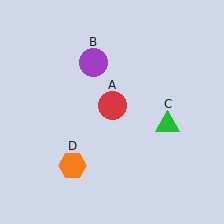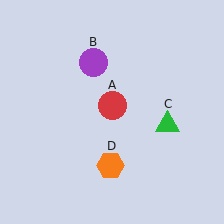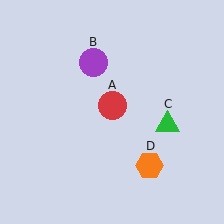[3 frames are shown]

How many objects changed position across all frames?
1 object changed position: orange hexagon (object D).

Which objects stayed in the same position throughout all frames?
Red circle (object A) and purple circle (object B) and green triangle (object C) remained stationary.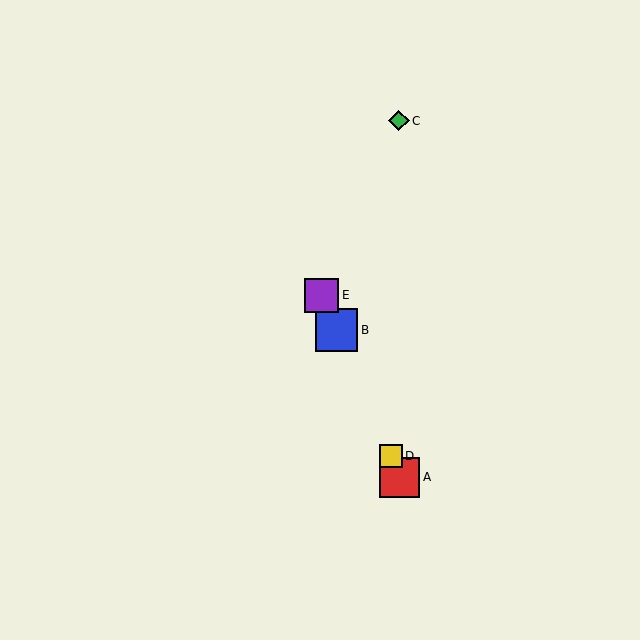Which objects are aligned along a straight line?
Objects A, B, D, E are aligned along a straight line.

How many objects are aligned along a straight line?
4 objects (A, B, D, E) are aligned along a straight line.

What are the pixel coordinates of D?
Object D is at (391, 456).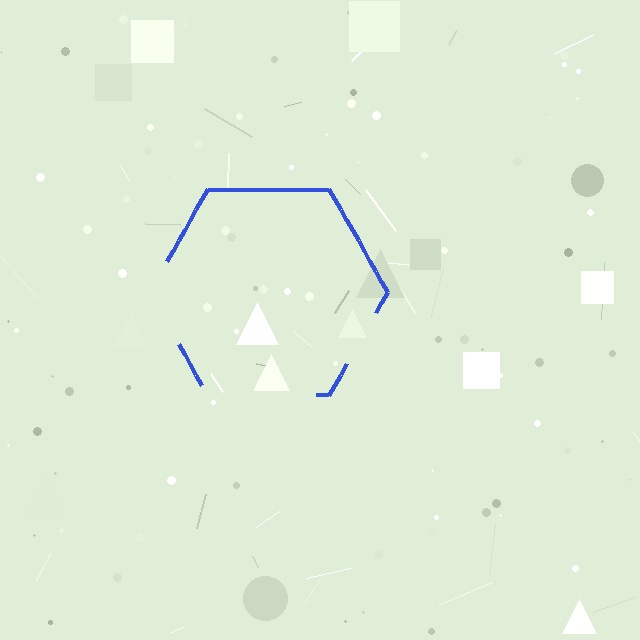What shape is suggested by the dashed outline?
The dashed outline suggests a hexagon.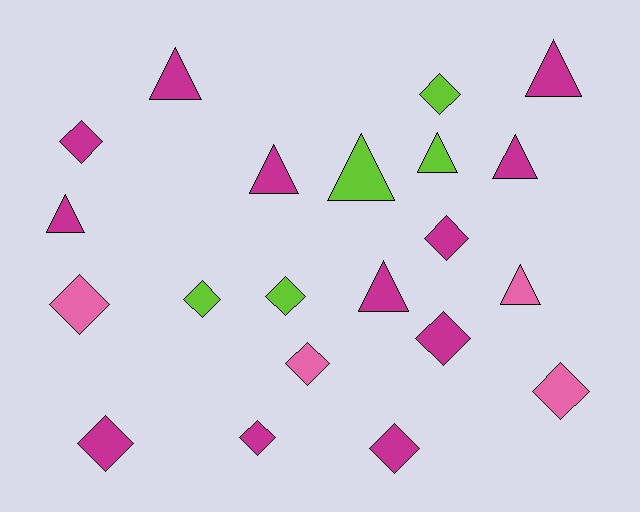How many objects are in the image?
There are 21 objects.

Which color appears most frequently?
Magenta, with 12 objects.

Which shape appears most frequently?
Diamond, with 12 objects.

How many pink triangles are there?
There is 1 pink triangle.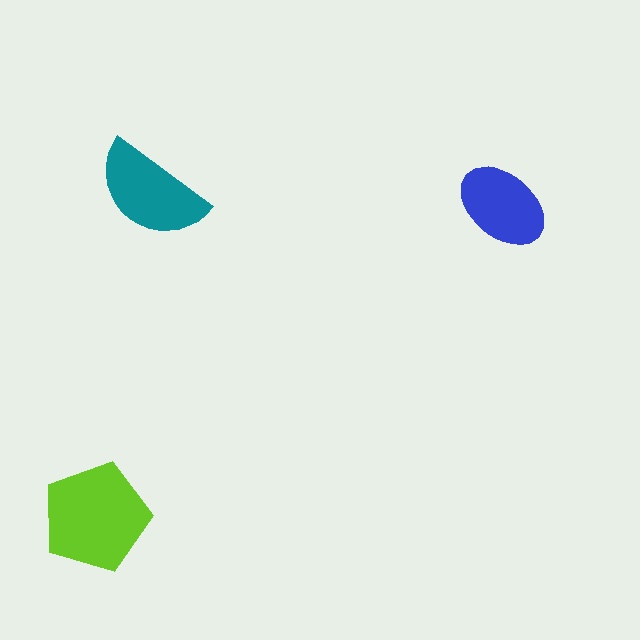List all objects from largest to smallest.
The lime pentagon, the teal semicircle, the blue ellipse.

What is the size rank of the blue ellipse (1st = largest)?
3rd.